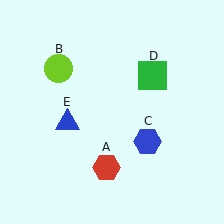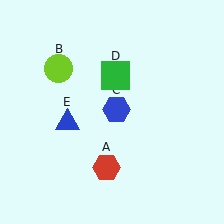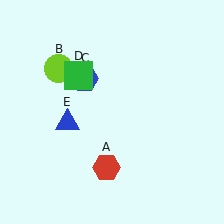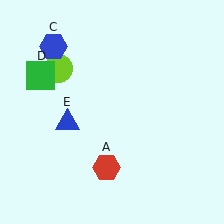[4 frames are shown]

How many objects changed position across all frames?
2 objects changed position: blue hexagon (object C), green square (object D).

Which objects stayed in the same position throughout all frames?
Red hexagon (object A) and lime circle (object B) and blue triangle (object E) remained stationary.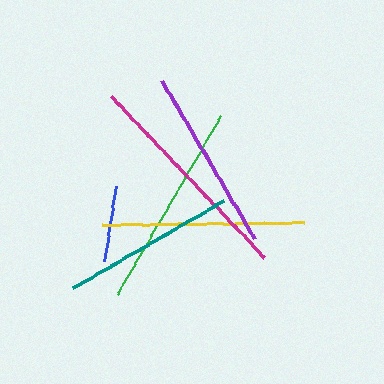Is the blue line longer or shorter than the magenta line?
The magenta line is longer than the blue line.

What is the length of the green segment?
The green segment is approximately 207 pixels long.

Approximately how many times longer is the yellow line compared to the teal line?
The yellow line is approximately 1.2 times the length of the teal line.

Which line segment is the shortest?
The blue line is the shortest at approximately 77 pixels.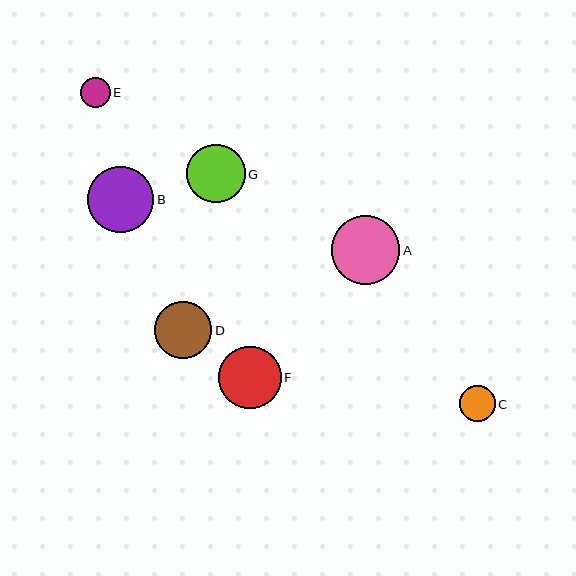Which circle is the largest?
Circle A is the largest with a size of approximately 69 pixels.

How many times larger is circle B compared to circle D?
Circle B is approximately 1.2 times the size of circle D.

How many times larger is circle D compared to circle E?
Circle D is approximately 1.9 times the size of circle E.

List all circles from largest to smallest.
From largest to smallest: A, B, F, G, D, C, E.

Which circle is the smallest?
Circle E is the smallest with a size of approximately 30 pixels.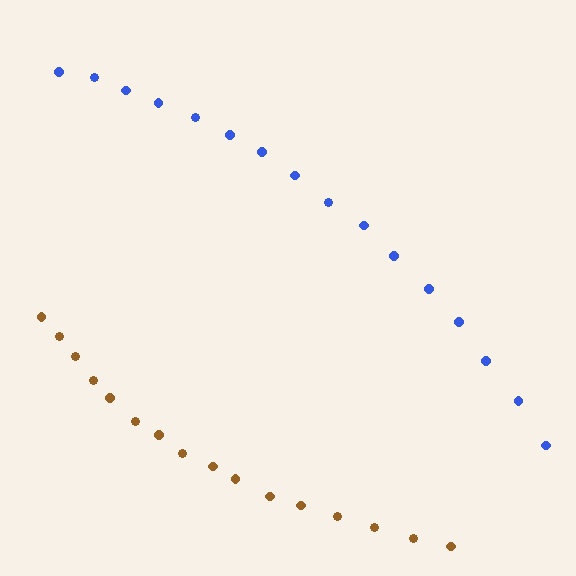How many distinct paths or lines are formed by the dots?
There are 2 distinct paths.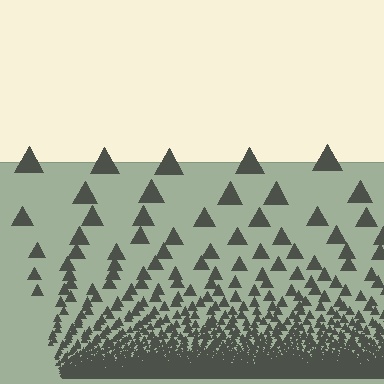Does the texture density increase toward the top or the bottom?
Density increases toward the bottom.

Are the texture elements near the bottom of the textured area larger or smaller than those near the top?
Smaller. The gradient is inverted — elements near the bottom are smaller and denser.